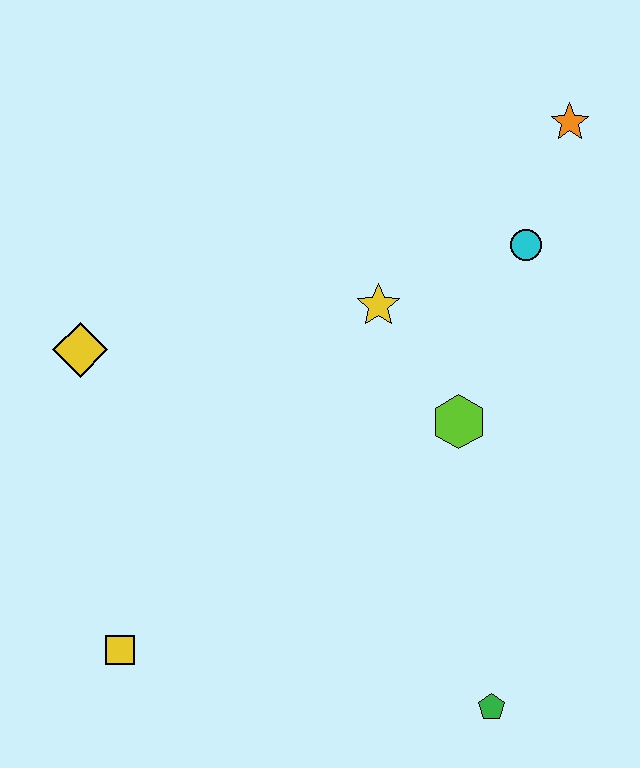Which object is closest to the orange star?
The cyan circle is closest to the orange star.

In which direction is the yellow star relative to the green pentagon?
The yellow star is above the green pentagon.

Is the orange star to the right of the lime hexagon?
Yes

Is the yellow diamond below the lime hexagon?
No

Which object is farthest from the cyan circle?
The yellow square is farthest from the cyan circle.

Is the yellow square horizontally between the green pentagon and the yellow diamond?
Yes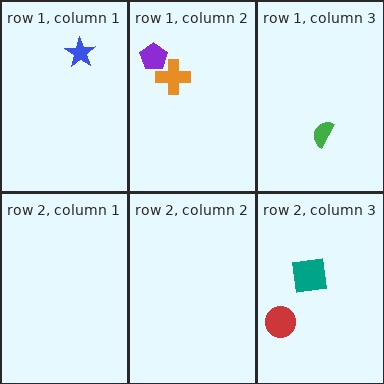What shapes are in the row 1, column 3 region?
The green semicircle.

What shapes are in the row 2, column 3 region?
The teal square, the red circle.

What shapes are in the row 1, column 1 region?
The blue star.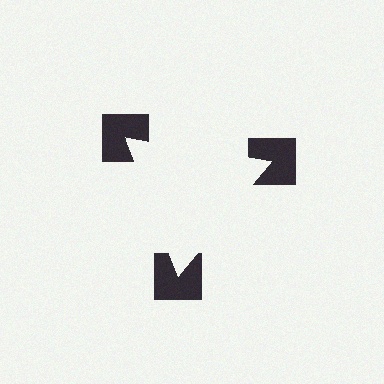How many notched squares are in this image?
There are 3 — one at each vertex of the illusory triangle.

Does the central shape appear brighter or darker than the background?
It typically appears slightly brighter than the background, even though no actual brightness change is drawn.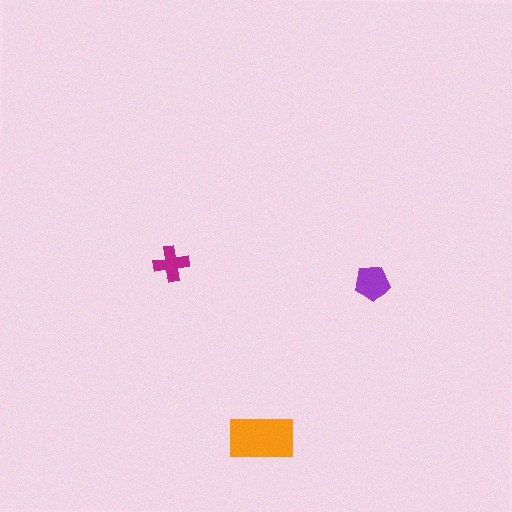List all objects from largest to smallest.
The orange rectangle, the purple pentagon, the magenta cross.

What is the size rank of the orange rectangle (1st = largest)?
1st.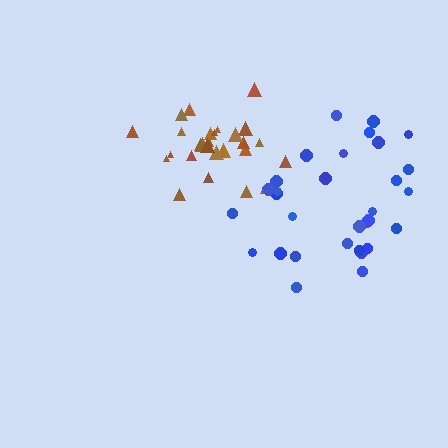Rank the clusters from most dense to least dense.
brown, blue.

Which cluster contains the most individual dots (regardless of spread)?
Blue (31).